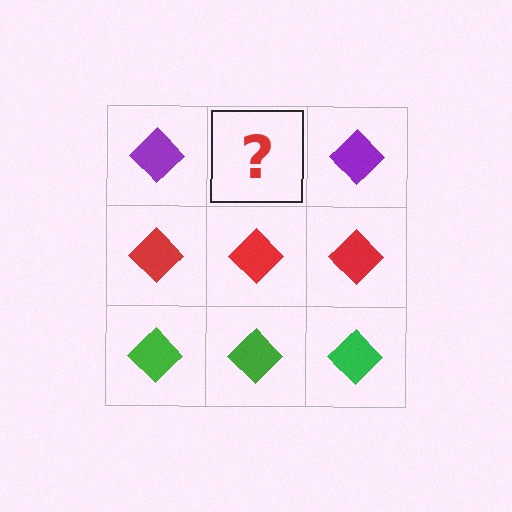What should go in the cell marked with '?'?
The missing cell should contain a purple diamond.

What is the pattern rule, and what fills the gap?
The rule is that each row has a consistent color. The gap should be filled with a purple diamond.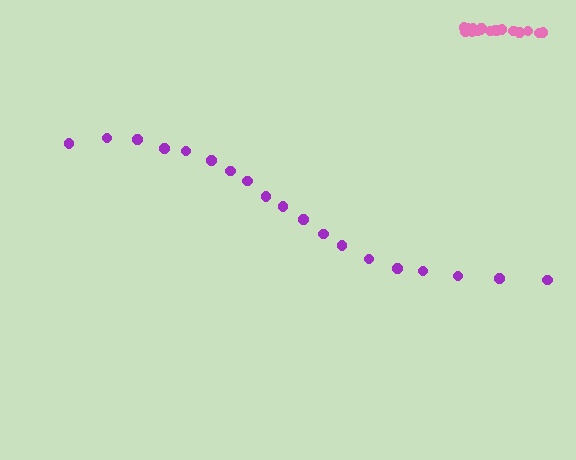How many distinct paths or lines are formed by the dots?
There are 2 distinct paths.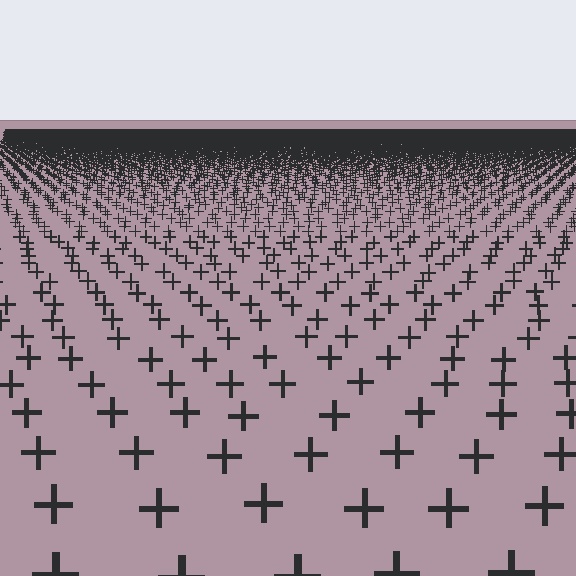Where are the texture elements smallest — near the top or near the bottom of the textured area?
Near the top.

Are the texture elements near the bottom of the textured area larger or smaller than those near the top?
Larger. Near the bottom, elements are closer to the viewer and appear at a bigger on-screen size.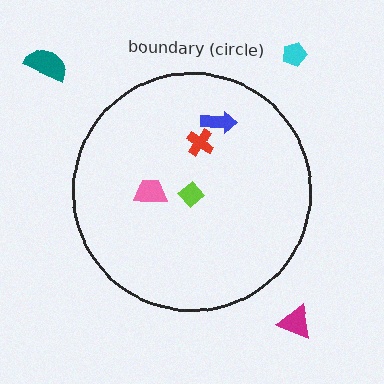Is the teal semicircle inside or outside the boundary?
Outside.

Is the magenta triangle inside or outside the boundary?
Outside.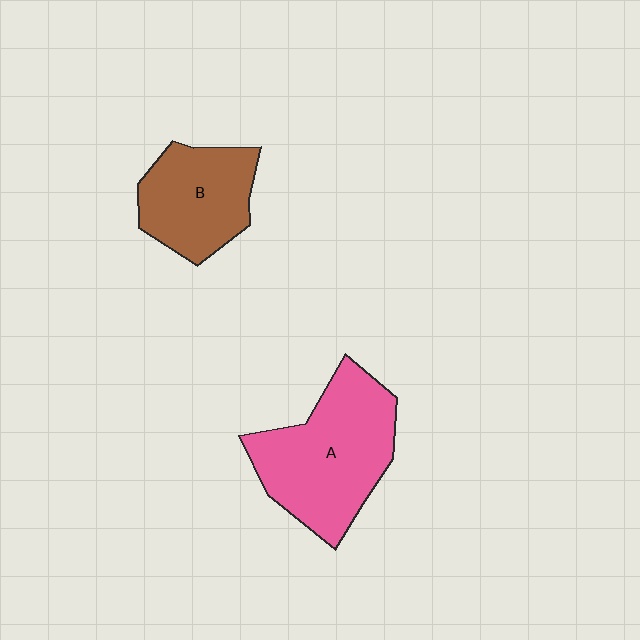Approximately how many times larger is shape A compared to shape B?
Approximately 1.5 times.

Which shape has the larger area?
Shape A (pink).